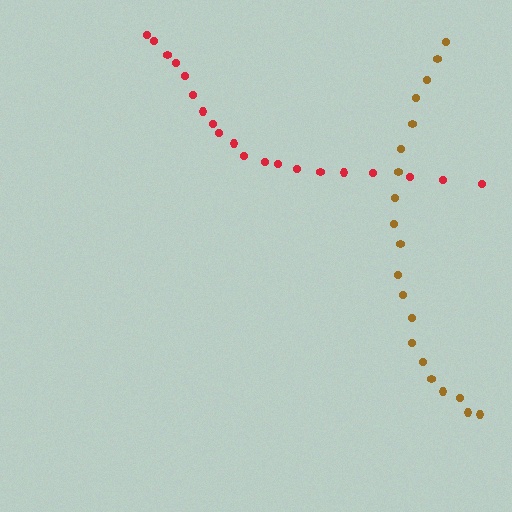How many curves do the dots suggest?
There are 2 distinct paths.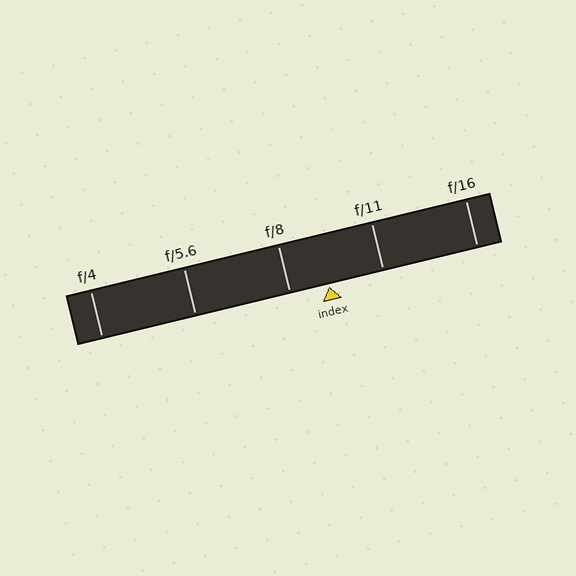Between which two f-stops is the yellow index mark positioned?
The index mark is between f/8 and f/11.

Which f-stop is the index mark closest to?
The index mark is closest to f/8.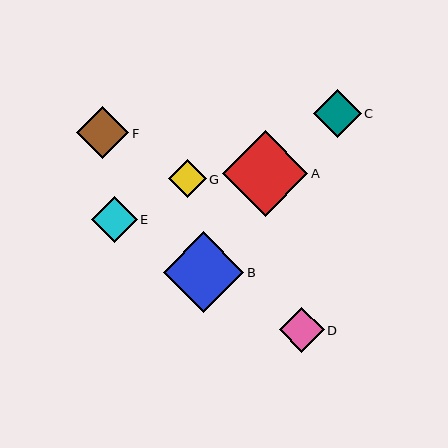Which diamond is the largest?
Diamond A is the largest with a size of approximately 85 pixels.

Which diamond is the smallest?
Diamond G is the smallest with a size of approximately 38 pixels.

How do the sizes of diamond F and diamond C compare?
Diamond F and diamond C are approximately the same size.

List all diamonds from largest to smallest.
From largest to smallest: A, B, F, C, E, D, G.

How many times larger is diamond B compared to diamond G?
Diamond B is approximately 2.1 times the size of diamond G.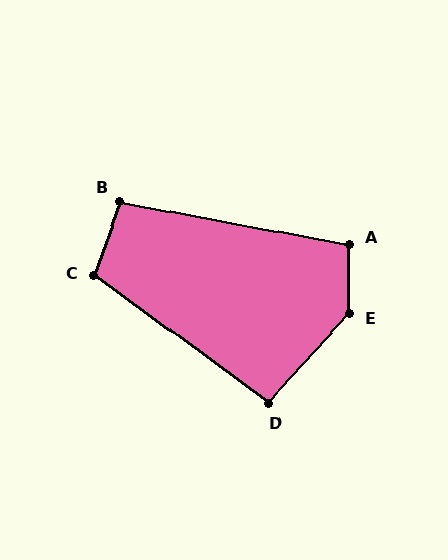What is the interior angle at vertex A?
Approximately 101 degrees (obtuse).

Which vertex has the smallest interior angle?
D, at approximately 96 degrees.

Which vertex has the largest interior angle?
E, at approximately 137 degrees.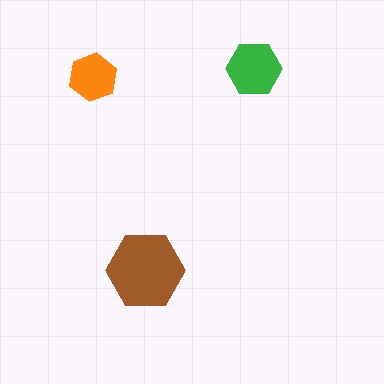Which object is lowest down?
The brown hexagon is bottommost.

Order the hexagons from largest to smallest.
the brown one, the green one, the orange one.